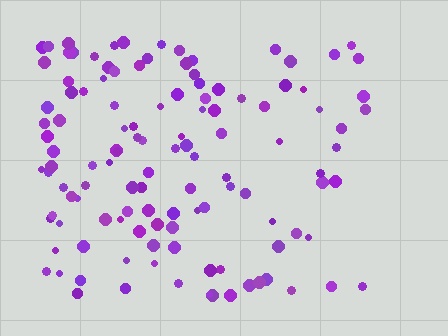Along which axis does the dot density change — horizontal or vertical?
Horizontal.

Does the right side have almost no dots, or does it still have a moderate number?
Still a moderate number, just noticeably fewer than the left.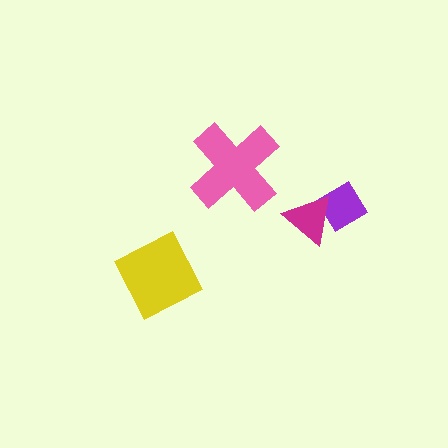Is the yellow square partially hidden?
No, no other shape covers it.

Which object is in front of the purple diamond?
The magenta triangle is in front of the purple diamond.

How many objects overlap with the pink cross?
0 objects overlap with the pink cross.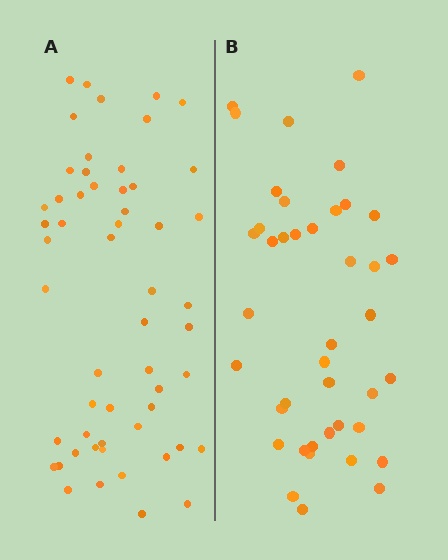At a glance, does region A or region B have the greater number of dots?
Region A (the left region) has more dots.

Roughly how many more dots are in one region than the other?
Region A has approximately 15 more dots than region B.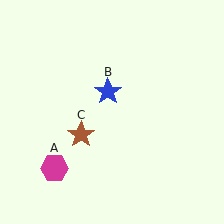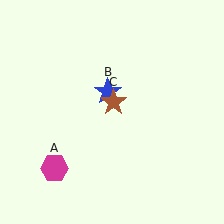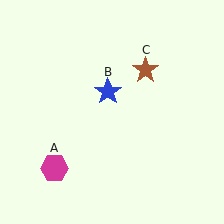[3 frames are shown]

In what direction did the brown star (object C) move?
The brown star (object C) moved up and to the right.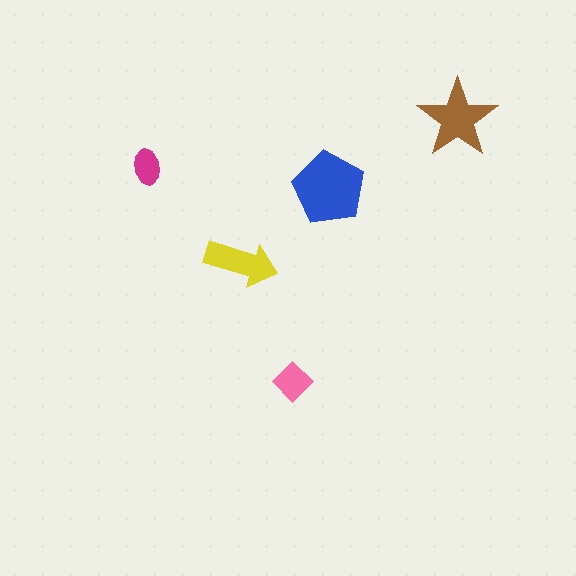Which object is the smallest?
The magenta ellipse.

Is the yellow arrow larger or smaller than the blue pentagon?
Smaller.